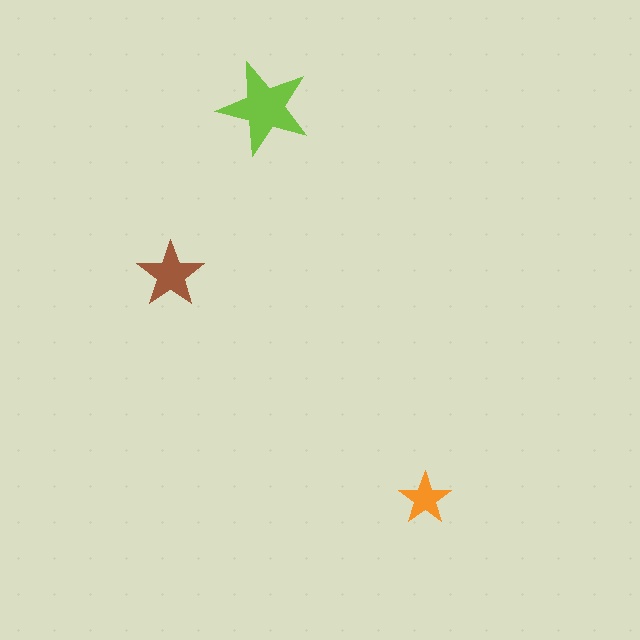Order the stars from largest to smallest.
the lime one, the brown one, the orange one.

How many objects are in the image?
There are 3 objects in the image.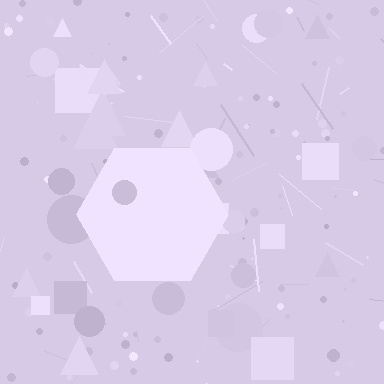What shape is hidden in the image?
A hexagon is hidden in the image.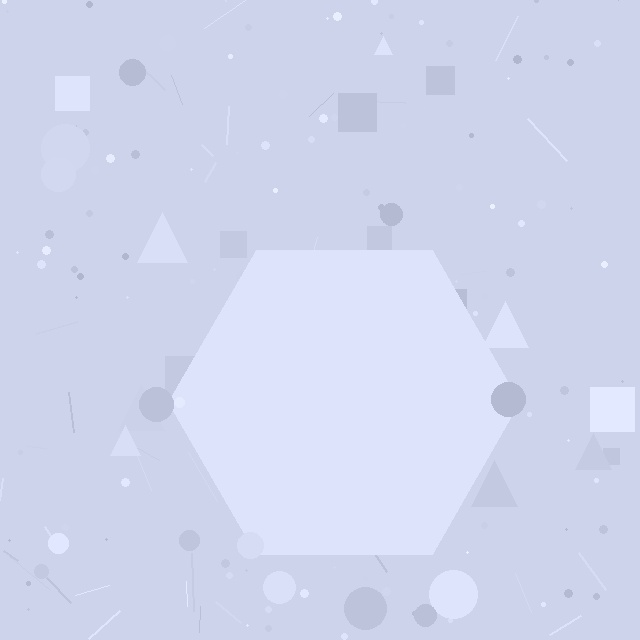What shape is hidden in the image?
A hexagon is hidden in the image.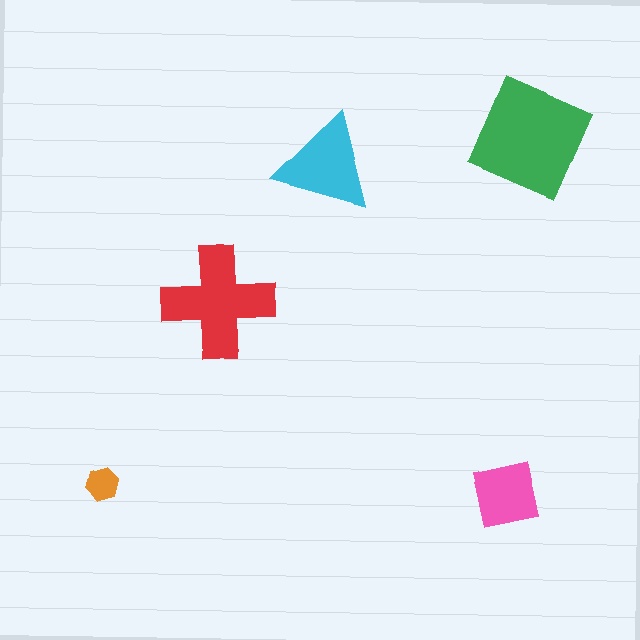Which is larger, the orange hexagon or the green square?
The green square.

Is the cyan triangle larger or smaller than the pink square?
Larger.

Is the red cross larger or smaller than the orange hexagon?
Larger.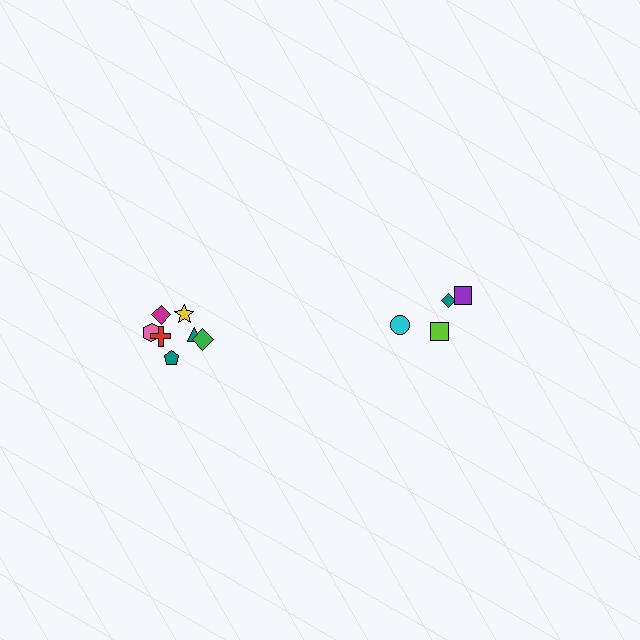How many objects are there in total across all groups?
There are 11 objects.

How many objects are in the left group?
There are 7 objects.